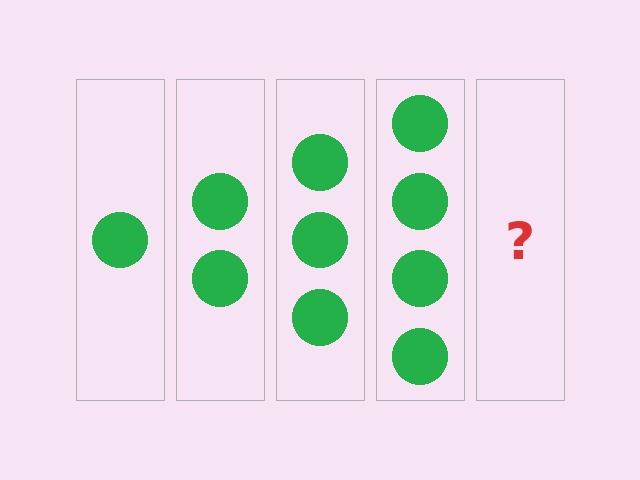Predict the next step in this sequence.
The next step is 5 circles.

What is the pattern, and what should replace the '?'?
The pattern is that each step adds one more circle. The '?' should be 5 circles.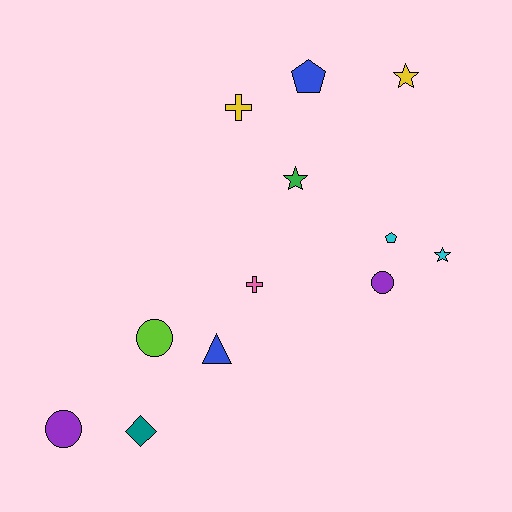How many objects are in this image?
There are 12 objects.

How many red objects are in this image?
There are no red objects.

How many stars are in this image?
There are 3 stars.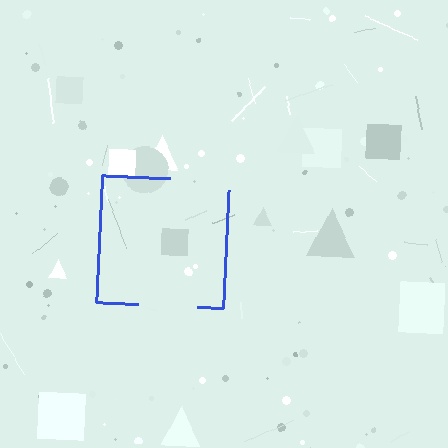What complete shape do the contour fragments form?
The contour fragments form a square.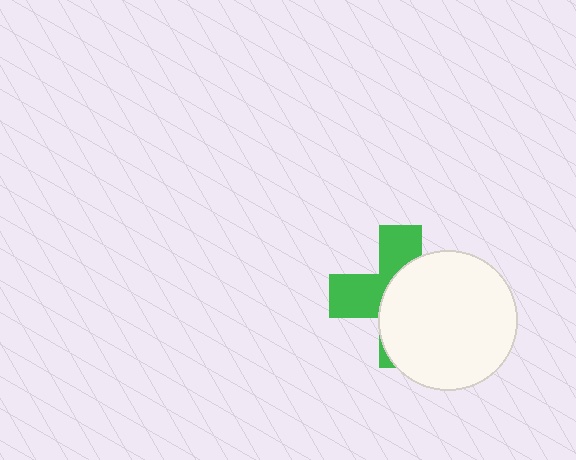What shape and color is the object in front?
The object in front is a white circle.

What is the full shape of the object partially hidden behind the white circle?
The partially hidden object is a green cross.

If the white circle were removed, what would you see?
You would see the complete green cross.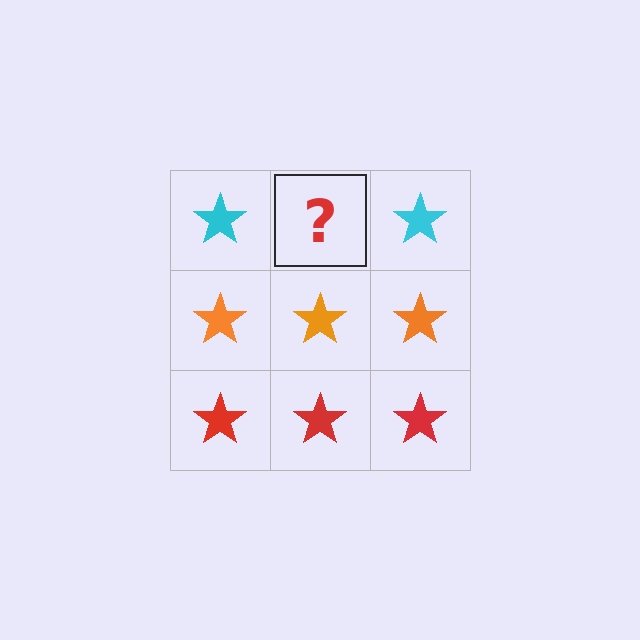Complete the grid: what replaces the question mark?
The question mark should be replaced with a cyan star.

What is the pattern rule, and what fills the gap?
The rule is that each row has a consistent color. The gap should be filled with a cyan star.